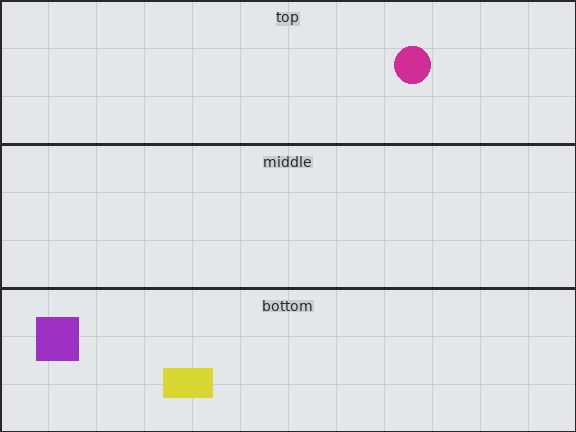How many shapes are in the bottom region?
2.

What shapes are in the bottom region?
The purple square, the yellow rectangle.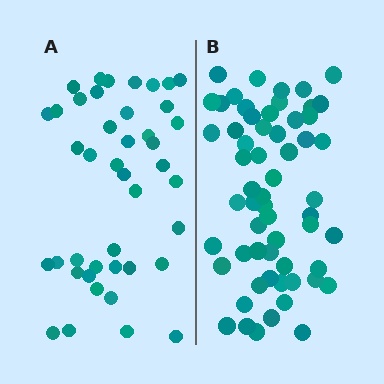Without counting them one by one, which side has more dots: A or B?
Region B (the right region) has more dots.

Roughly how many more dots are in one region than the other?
Region B has approximately 15 more dots than region A.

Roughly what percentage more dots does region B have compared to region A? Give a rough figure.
About 40% more.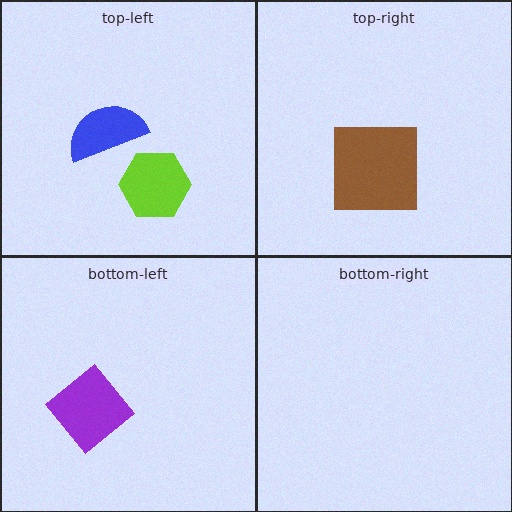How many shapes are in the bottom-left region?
1.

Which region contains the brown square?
The top-right region.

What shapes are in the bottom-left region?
The purple diamond.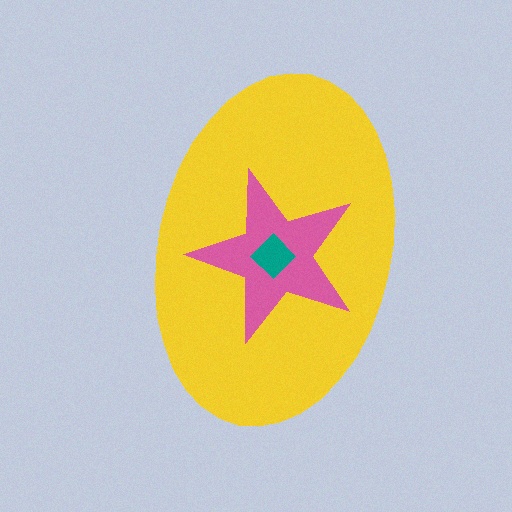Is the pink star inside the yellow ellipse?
Yes.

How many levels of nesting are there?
3.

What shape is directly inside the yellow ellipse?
The pink star.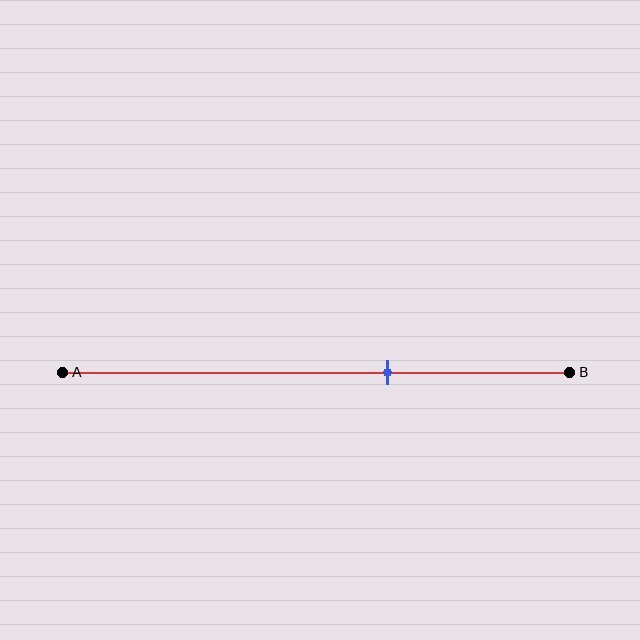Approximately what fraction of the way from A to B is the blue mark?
The blue mark is approximately 65% of the way from A to B.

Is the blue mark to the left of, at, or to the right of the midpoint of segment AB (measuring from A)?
The blue mark is to the right of the midpoint of segment AB.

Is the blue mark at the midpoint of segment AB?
No, the mark is at about 65% from A, not at the 50% midpoint.